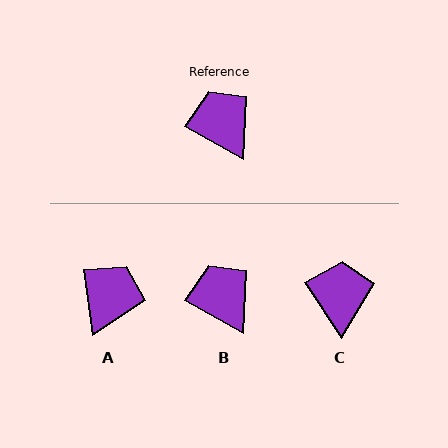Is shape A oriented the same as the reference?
No, it is off by about 53 degrees.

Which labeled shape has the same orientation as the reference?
B.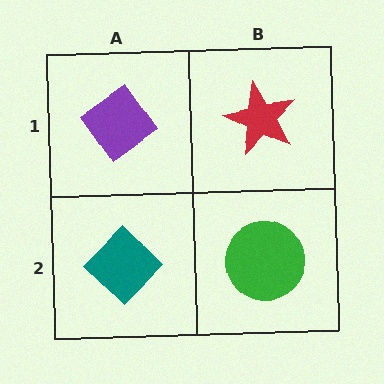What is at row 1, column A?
A purple diamond.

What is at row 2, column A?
A teal diamond.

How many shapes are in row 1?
2 shapes.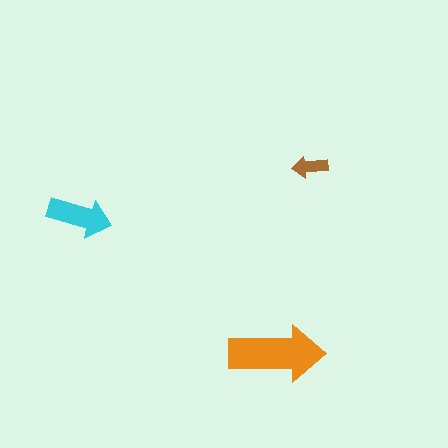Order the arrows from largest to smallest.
the orange one, the cyan one, the brown one.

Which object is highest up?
The brown arrow is topmost.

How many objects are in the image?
There are 3 objects in the image.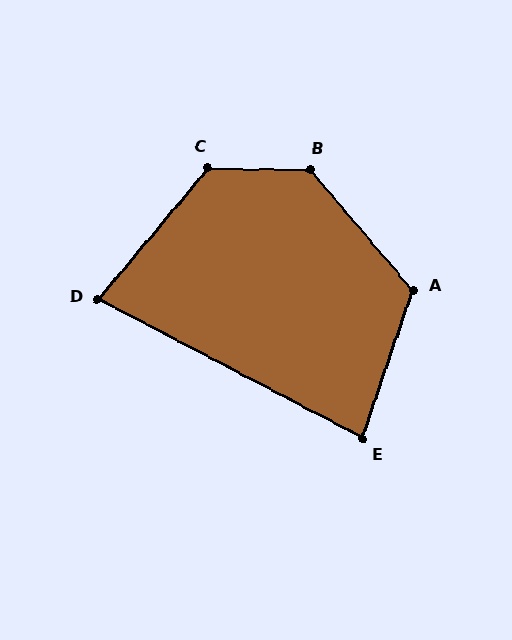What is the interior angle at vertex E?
Approximately 81 degrees (acute).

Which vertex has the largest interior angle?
B, at approximately 131 degrees.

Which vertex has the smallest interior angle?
D, at approximately 78 degrees.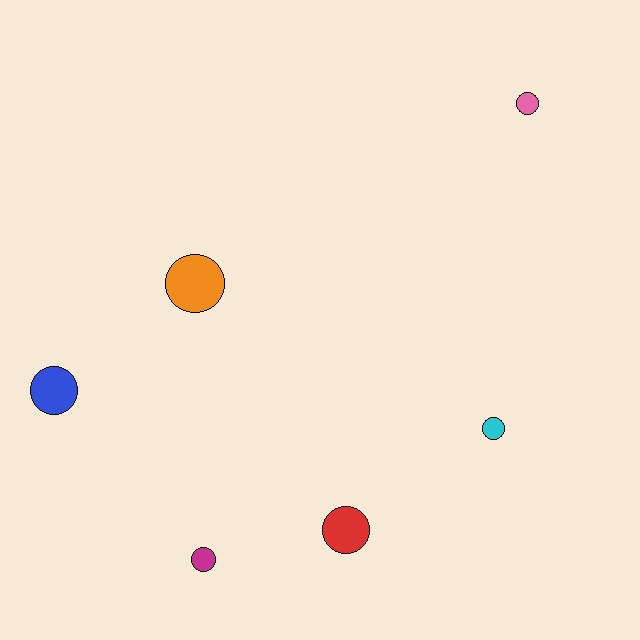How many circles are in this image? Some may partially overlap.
There are 6 circles.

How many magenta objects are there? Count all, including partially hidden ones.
There is 1 magenta object.